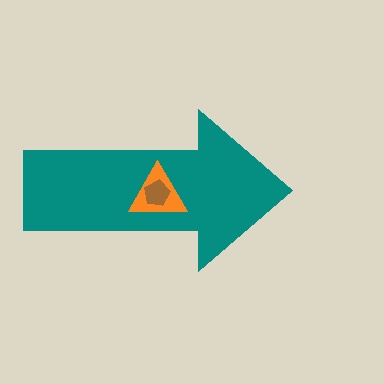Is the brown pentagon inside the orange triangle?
Yes.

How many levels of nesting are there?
3.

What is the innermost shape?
The brown pentagon.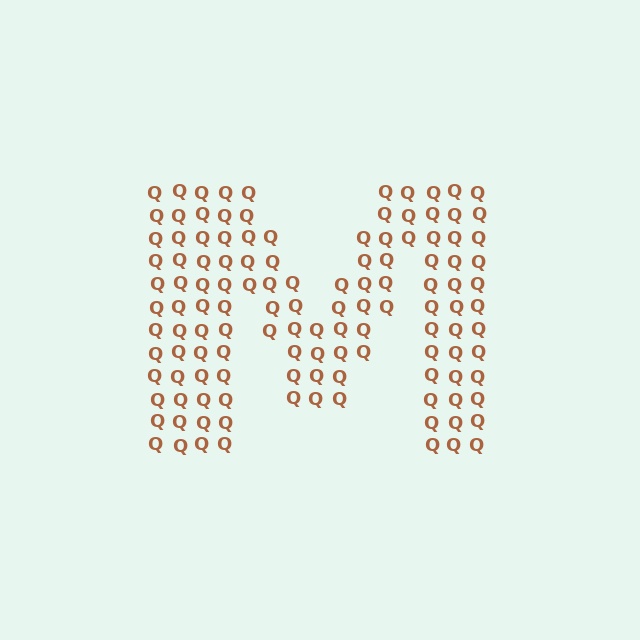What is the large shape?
The large shape is the letter M.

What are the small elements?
The small elements are letter Q's.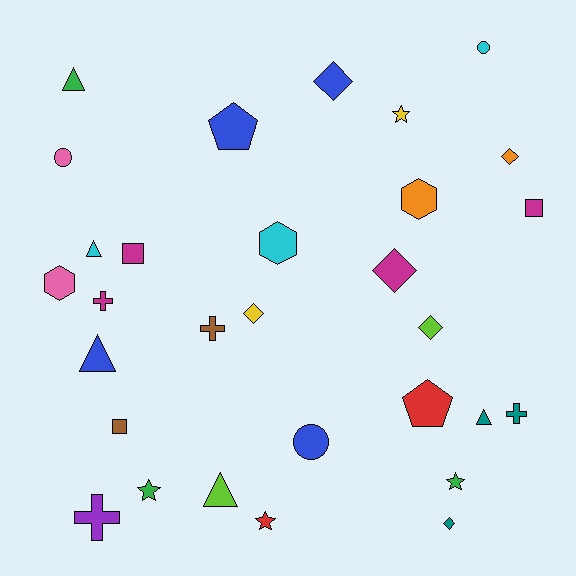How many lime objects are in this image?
There are 2 lime objects.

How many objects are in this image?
There are 30 objects.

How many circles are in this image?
There are 3 circles.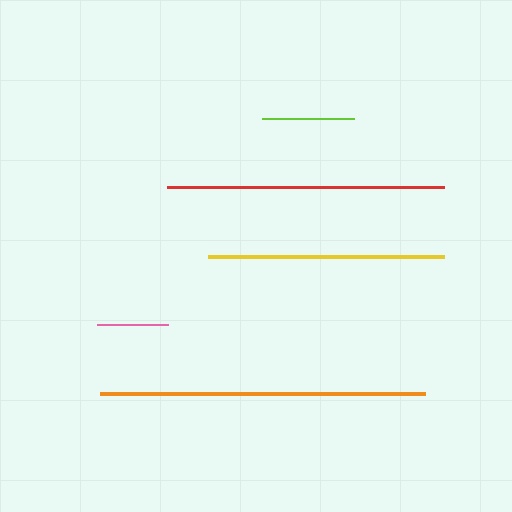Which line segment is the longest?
The orange line is the longest at approximately 325 pixels.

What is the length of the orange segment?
The orange segment is approximately 325 pixels long.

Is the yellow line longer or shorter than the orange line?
The orange line is longer than the yellow line.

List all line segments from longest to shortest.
From longest to shortest: orange, red, yellow, lime, pink.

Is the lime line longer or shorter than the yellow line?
The yellow line is longer than the lime line.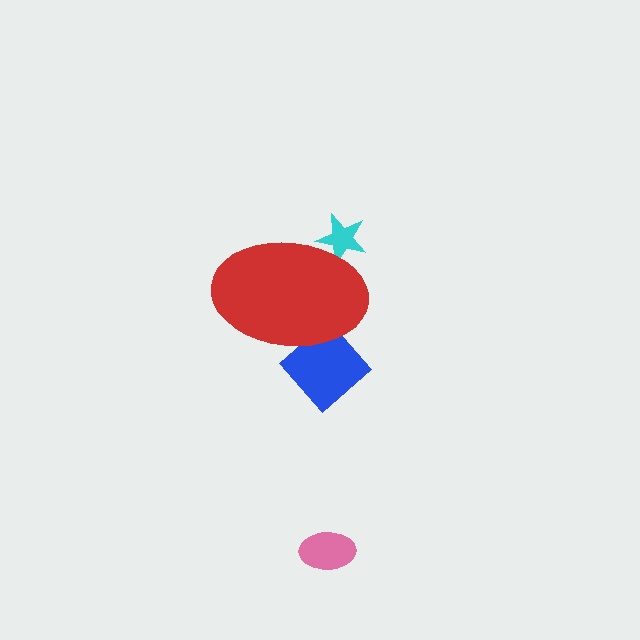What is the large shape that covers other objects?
A red ellipse.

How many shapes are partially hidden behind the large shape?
2 shapes are partially hidden.